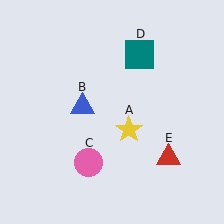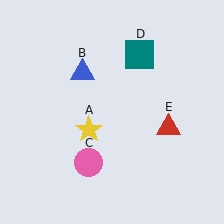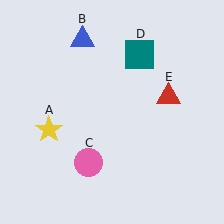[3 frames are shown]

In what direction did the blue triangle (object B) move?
The blue triangle (object B) moved up.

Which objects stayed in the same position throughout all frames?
Pink circle (object C) and teal square (object D) remained stationary.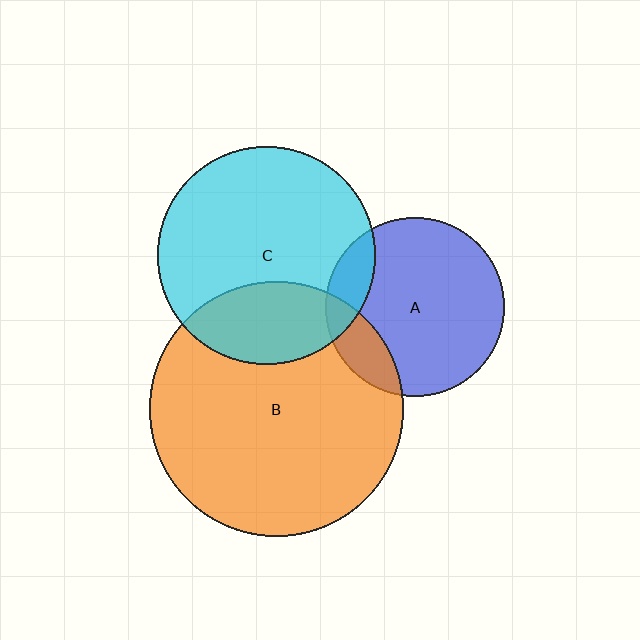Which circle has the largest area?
Circle B (orange).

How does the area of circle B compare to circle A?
Approximately 2.0 times.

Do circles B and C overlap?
Yes.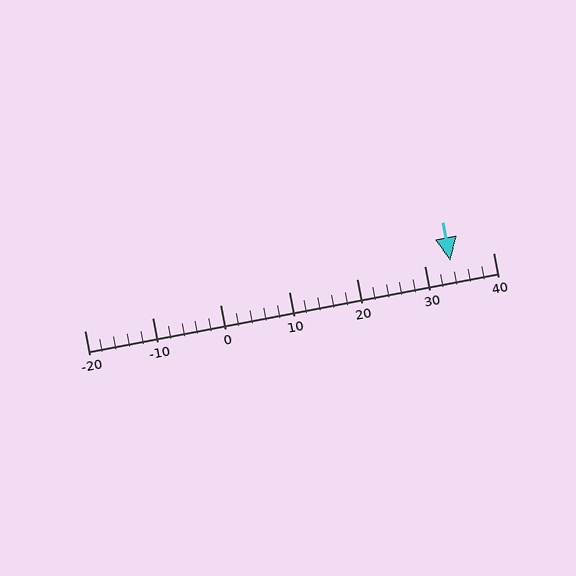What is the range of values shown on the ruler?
The ruler shows values from -20 to 40.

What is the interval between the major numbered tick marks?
The major tick marks are spaced 10 units apart.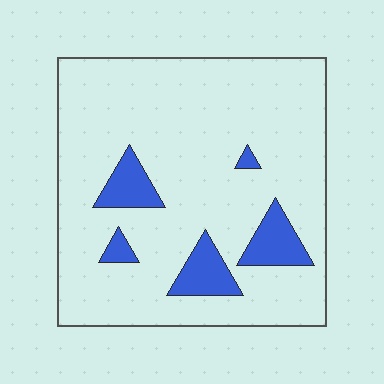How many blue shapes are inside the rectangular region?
5.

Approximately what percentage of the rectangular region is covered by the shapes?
Approximately 10%.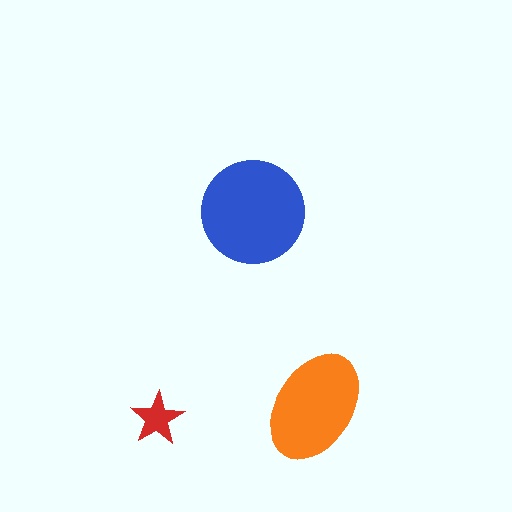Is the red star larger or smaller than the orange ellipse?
Smaller.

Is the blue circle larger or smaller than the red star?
Larger.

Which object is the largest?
The blue circle.